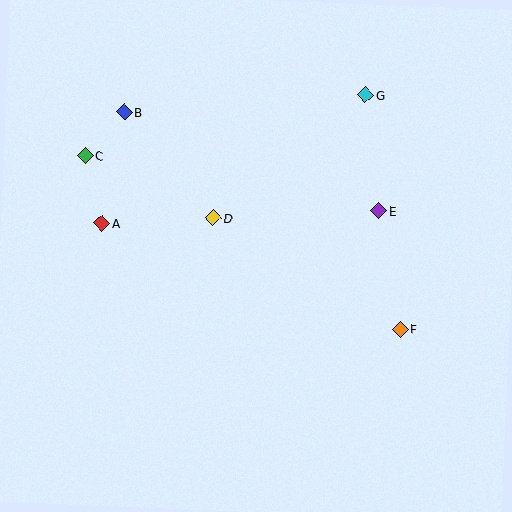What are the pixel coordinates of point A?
Point A is at (102, 224).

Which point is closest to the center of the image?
Point D at (213, 218) is closest to the center.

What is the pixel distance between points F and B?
The distance between F and B is 351 pixels.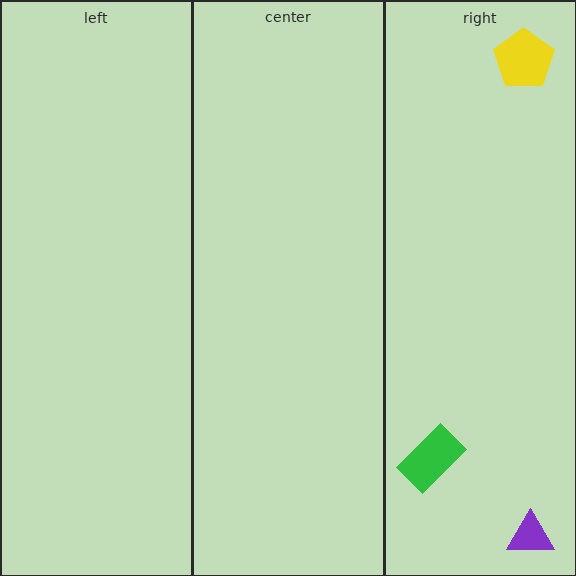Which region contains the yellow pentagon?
The right region.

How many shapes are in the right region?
3.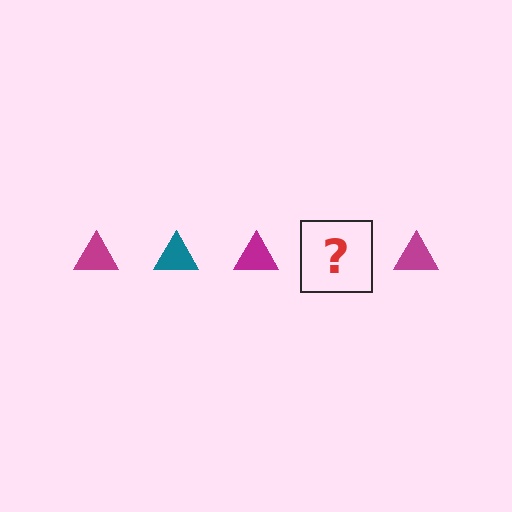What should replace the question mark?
The question mark should be replaced with a teal triangle.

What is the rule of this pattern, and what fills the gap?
The rule is that the pattern cycles through magenta, teal triangles. The gap should be filled with a teal triangle.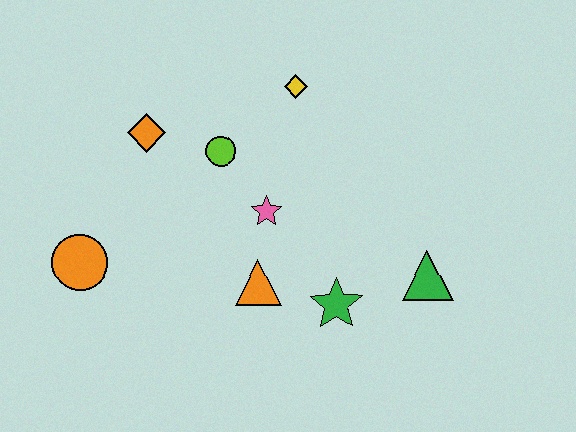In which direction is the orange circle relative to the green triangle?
The orange circle is to the left of the green triangle.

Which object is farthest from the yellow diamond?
The orange circle is farthest from the yellow diamond.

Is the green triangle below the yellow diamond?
Yes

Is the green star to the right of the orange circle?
Yes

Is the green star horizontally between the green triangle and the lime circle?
Yes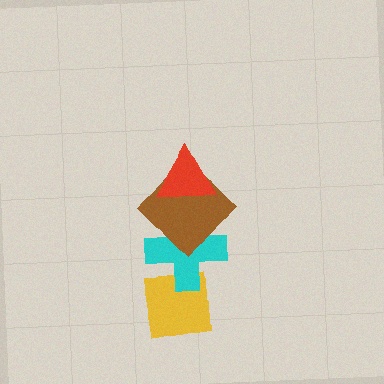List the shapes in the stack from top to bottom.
From top to bottom: the red triangle, the brown diamond, the cyan cross, the yellow square.